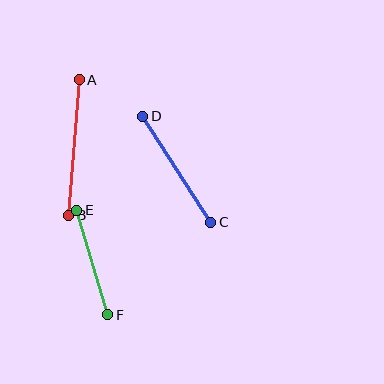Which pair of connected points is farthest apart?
Points A and B are farthest apart.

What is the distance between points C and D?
The distance is approximately 126 pixels.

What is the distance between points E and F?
The distance is approximately 109 pixels.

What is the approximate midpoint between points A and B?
The midpoint is at approximately (74, 147) pixels.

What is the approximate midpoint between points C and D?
The midpoint is at approximately (177, 169) pixels.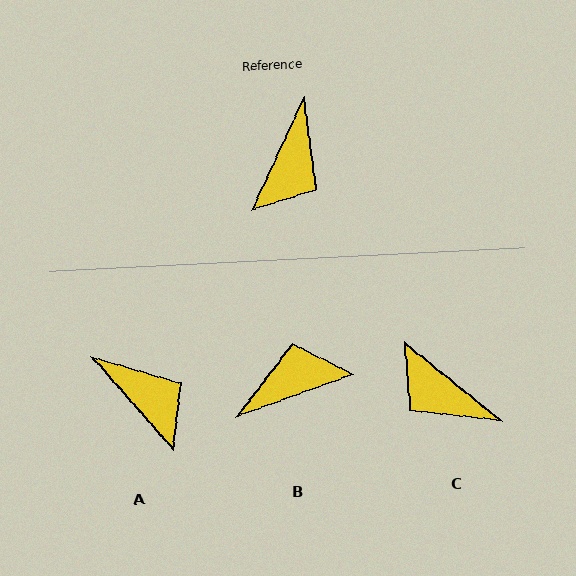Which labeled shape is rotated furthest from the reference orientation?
B, about 135 degrees away.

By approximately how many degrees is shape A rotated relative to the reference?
Approximately 66 degrees counter-clockwise.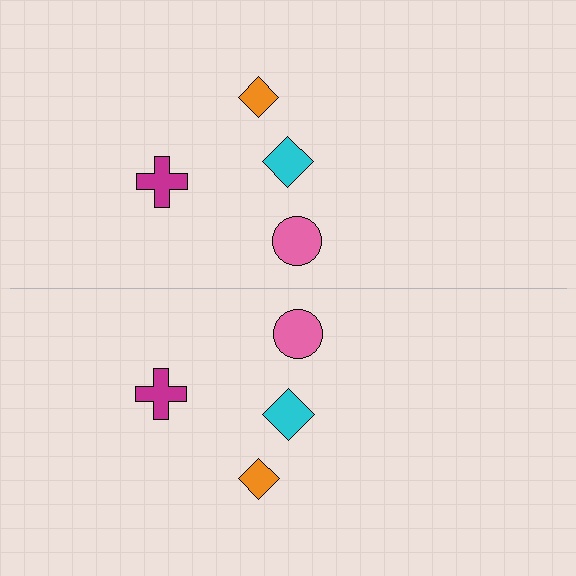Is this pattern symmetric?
Yes, this pattern has bilateral (reflection) symmetry.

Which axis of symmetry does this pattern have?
The pattern has a horizontal axis of symmetry running through the center of the image.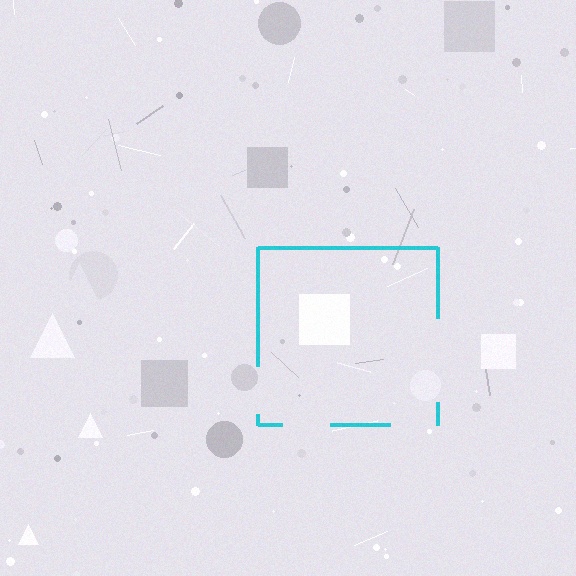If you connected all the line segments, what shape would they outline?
They would outline a square.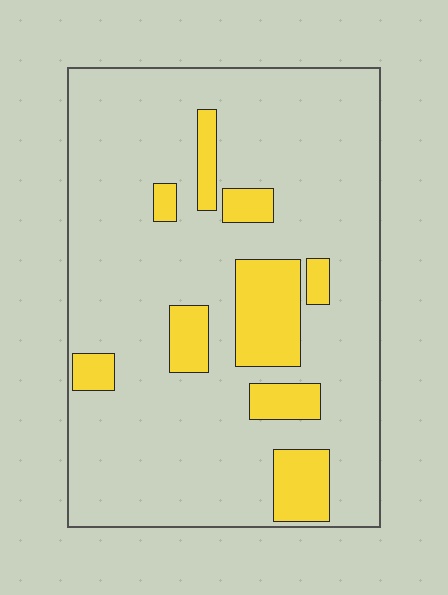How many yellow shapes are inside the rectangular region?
9.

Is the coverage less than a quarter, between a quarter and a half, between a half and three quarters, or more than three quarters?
Less than a quarter.